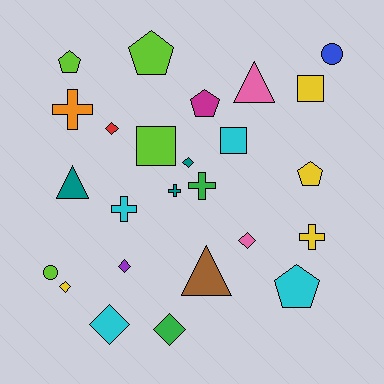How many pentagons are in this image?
There are 5 pentagons.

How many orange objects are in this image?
There is 1 orange object.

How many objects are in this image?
There are 25 objects.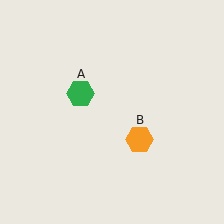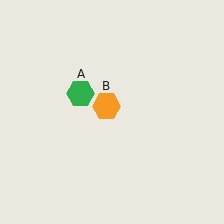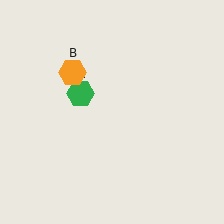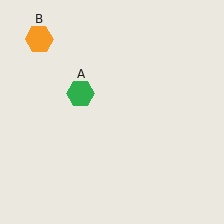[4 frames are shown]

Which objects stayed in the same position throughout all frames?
Green hexagon (object A) remained stationary.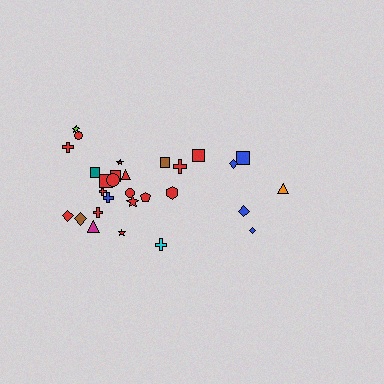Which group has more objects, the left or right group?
The left group.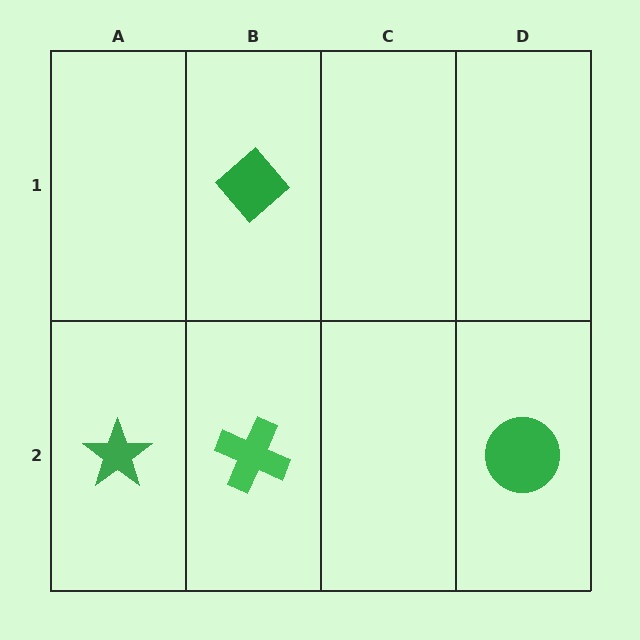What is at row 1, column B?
A green diamond.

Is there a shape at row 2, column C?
No, that cell is empty.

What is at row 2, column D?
A green circle.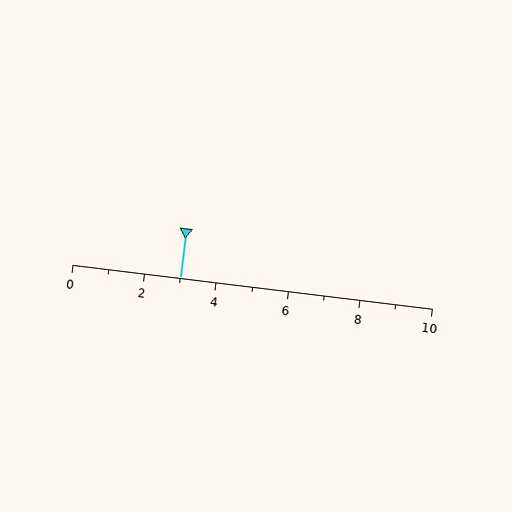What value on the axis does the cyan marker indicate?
The marker indicates approximately 3.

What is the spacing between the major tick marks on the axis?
The major ticks are spaced 2 apart.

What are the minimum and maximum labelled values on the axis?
The axis runs from 0 to 10.